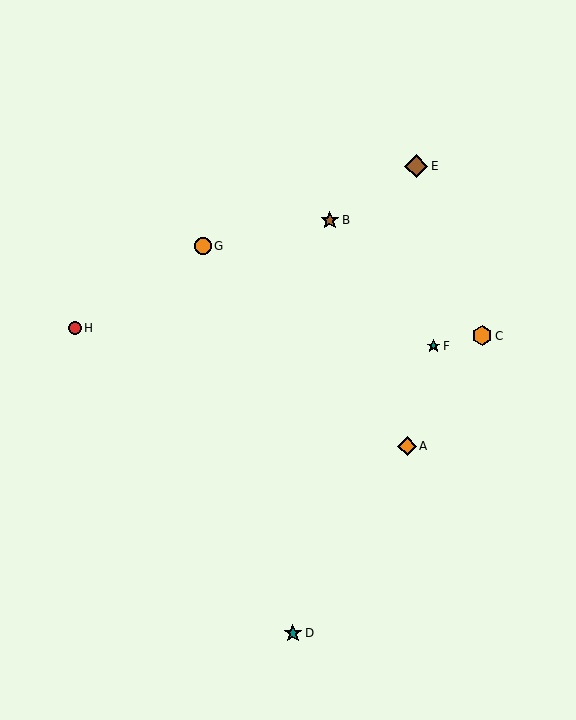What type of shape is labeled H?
Shape H is a red circle.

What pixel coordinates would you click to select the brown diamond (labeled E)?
Click at (416, 166) to select the brown diamond E.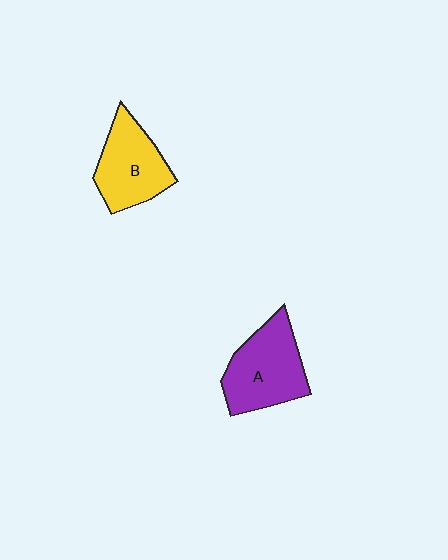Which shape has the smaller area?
Shape B (yellow).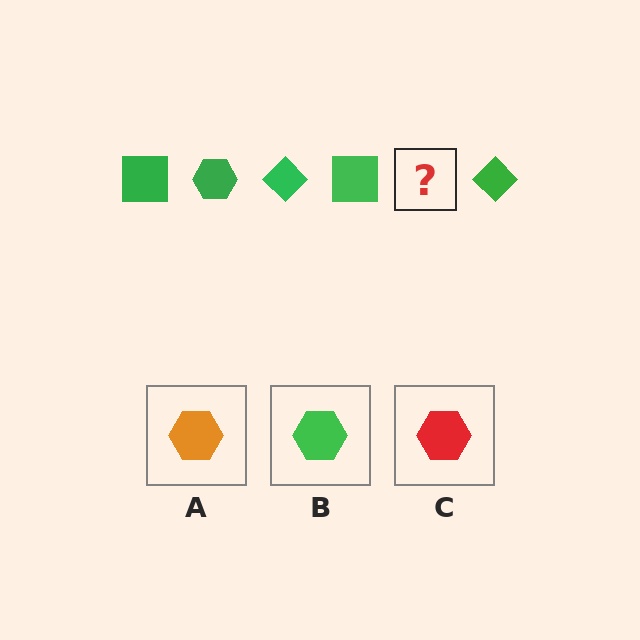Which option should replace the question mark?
Option B.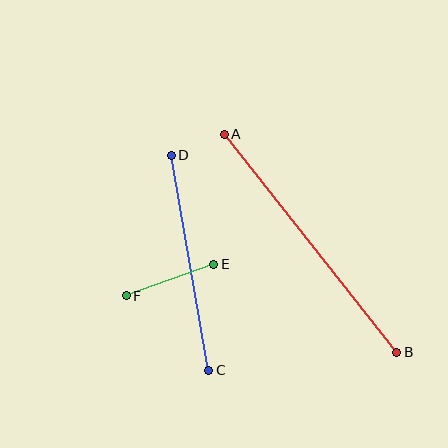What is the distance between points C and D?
The distance is approximately 218 pixels.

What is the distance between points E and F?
The distance is approximately 93 pixels.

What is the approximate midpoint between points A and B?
The midpoint is at approximately (310, 243) pixels.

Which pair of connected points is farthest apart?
Points A and B are farthest apart.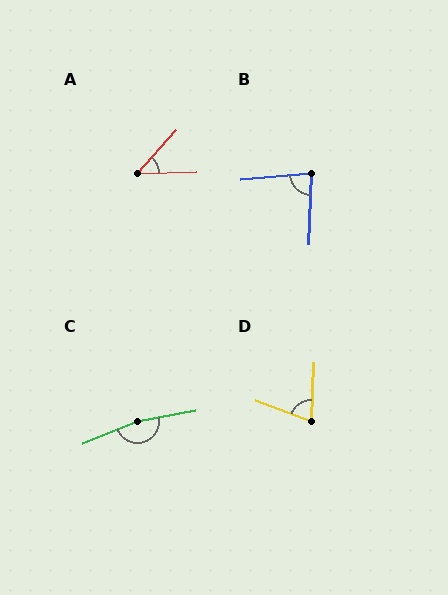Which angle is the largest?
C, at approximately 168 degrees.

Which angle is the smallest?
A, at approximately 47 degrees.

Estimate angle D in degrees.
Approximately 71 degrees.